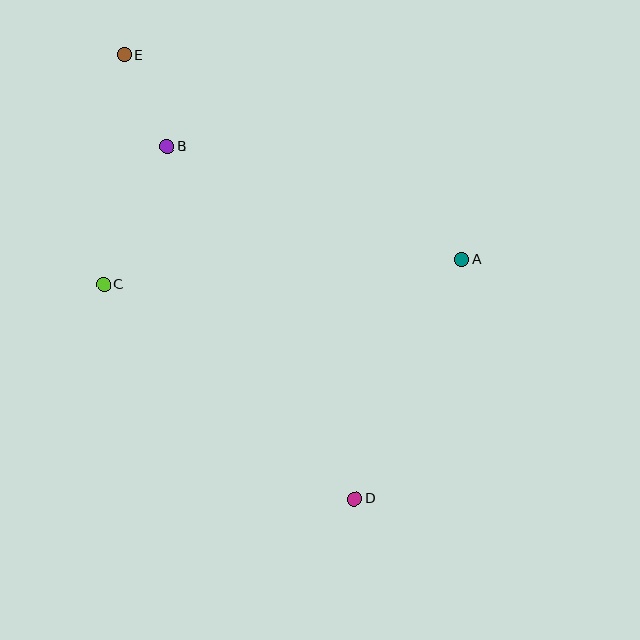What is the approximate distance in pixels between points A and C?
The distance between A and C is approximately 359 pixels.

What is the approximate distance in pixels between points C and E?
The distance between C and E is approximately 231 pixels.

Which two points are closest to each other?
Points B and E are closest to each other.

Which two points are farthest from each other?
Points D and E are farthest from each other.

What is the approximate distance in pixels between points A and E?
The distance between A and E is approximately 395 pixels.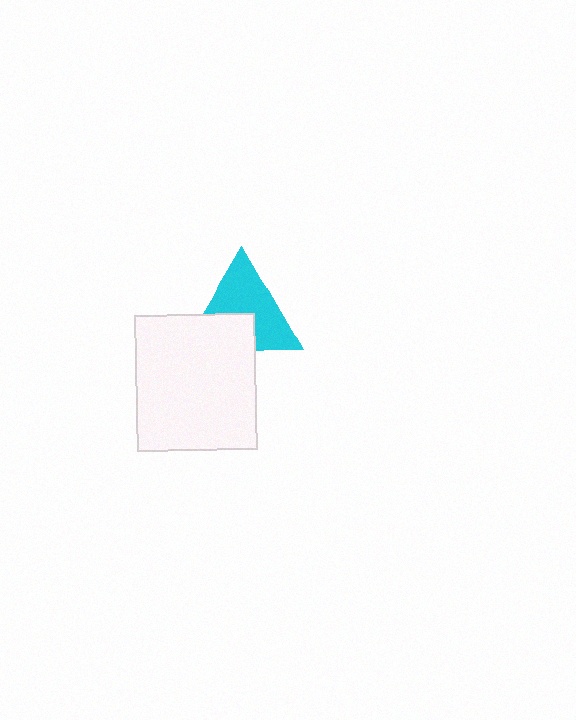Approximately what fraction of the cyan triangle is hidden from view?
Roughly 37% of the cyan triangle is hidden behind the white rectangle.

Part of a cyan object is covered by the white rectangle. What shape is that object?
It is a triangle.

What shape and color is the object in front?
The object in front is a white rectangle.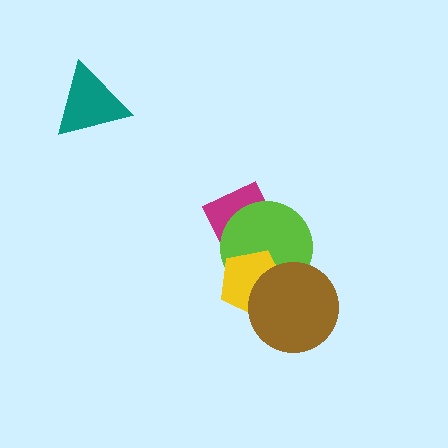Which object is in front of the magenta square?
The lime circle is in front of the magenta square.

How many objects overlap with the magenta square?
1 object overlaps with the magenta square.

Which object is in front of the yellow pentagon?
The brown circle is in front of the yellow pentagon.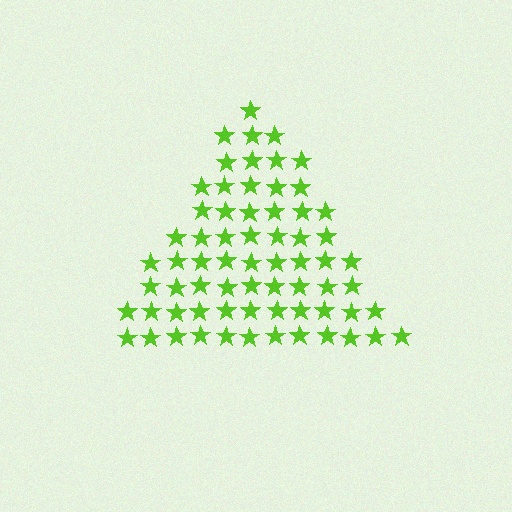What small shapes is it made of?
It is made of small stars.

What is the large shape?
The large shape is a triangle.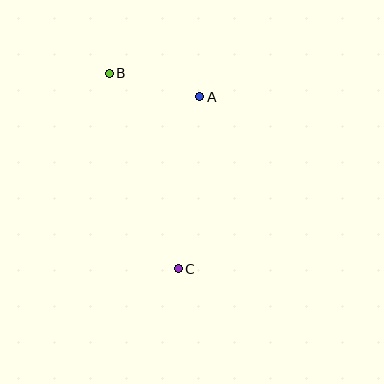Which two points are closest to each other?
Points A and B are closest to each other.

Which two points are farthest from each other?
Points B and C are farthest from each other.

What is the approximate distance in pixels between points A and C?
The distance between A and C is approximately 173 pixels.